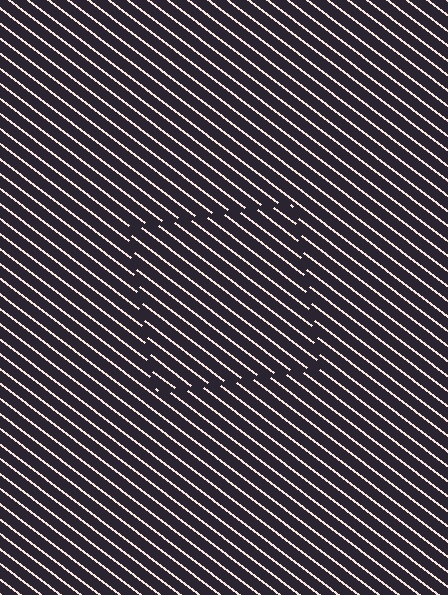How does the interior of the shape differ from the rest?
The interior of the shape contains the same grating, shifted by half a period — the contour is defined by the phase discontinuity where line-ends from the inner and outer gratings abut.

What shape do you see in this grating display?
An illusory square. The interior of the shape contains the same grating, shifted by half a period — the contour is defined by the phase discontinuity where line-ends from the inner and outer gratings abut.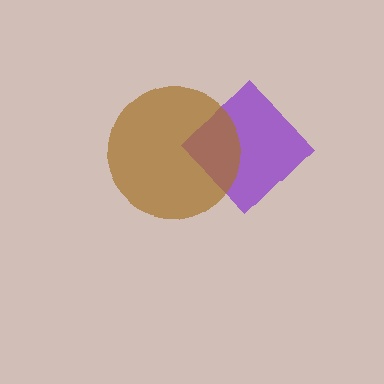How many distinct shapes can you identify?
There are 2 distinct shapes: a purple diamond, a brown circle.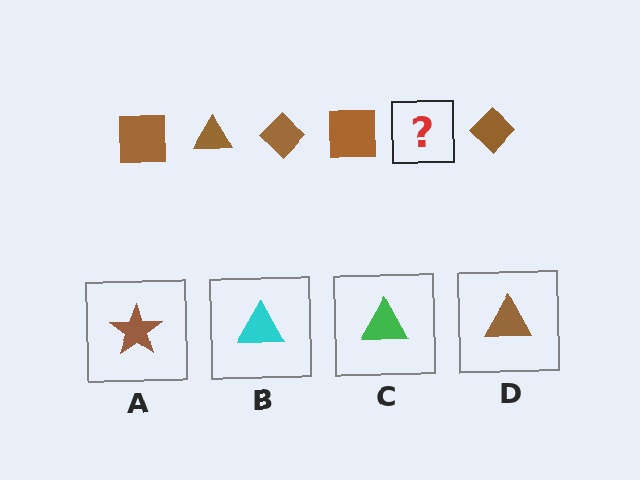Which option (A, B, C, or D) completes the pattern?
D.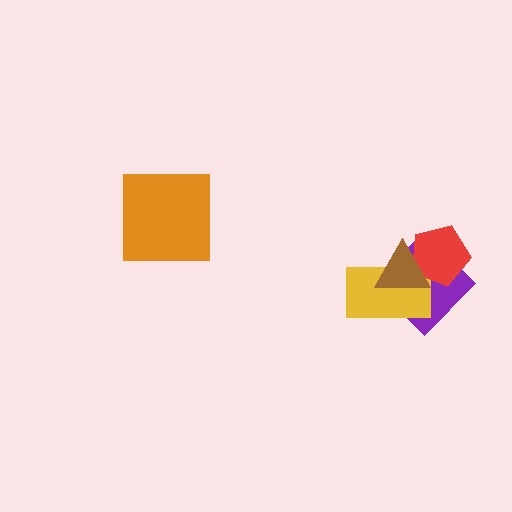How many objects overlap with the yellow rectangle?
3 objects overlap with the yellow rectangle.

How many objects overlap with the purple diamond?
3 objects overlap with the purple diamond.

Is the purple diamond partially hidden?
Yes, it is partially covered by another shape.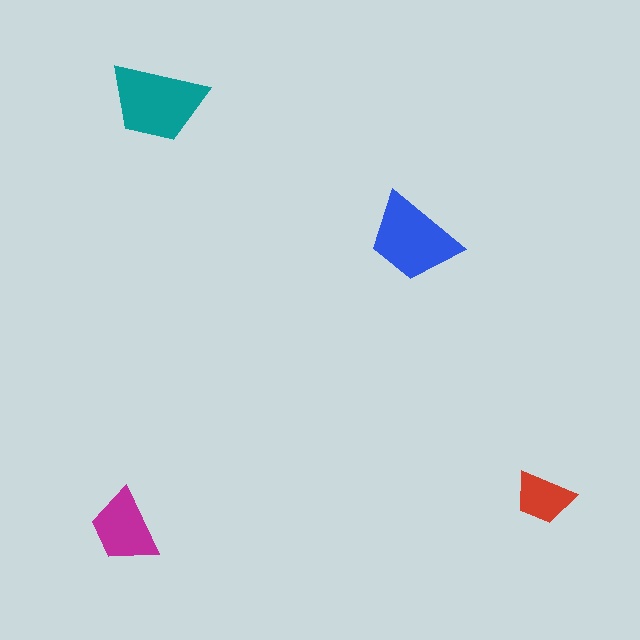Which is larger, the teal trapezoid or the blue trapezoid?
The teal one.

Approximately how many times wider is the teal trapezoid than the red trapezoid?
About 1.5 times wider.